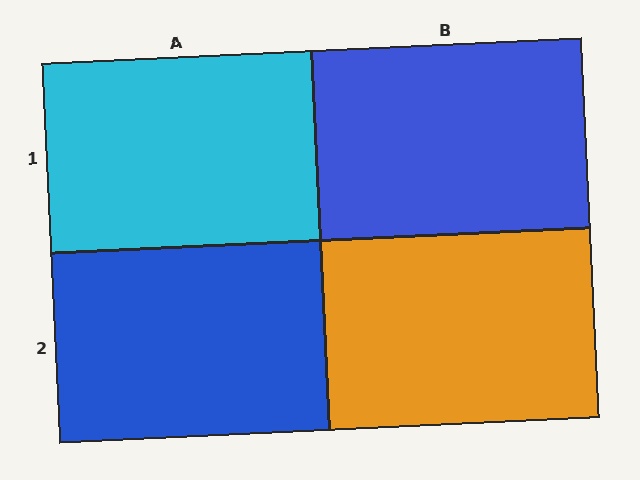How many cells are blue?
2 cells are blue.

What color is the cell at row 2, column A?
Blue.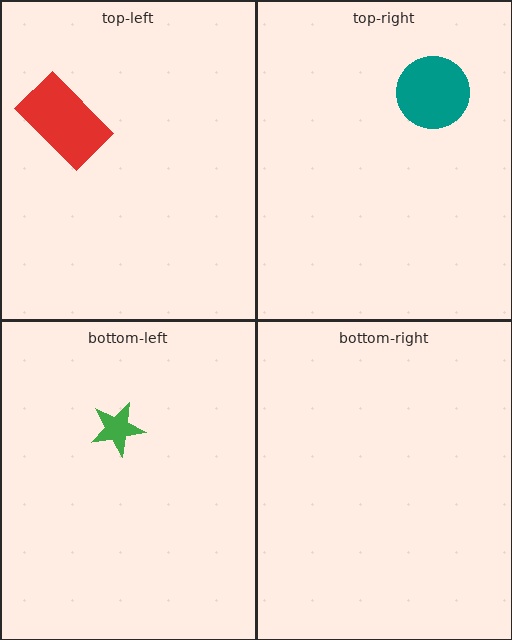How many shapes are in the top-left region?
1.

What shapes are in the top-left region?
The red rectangle.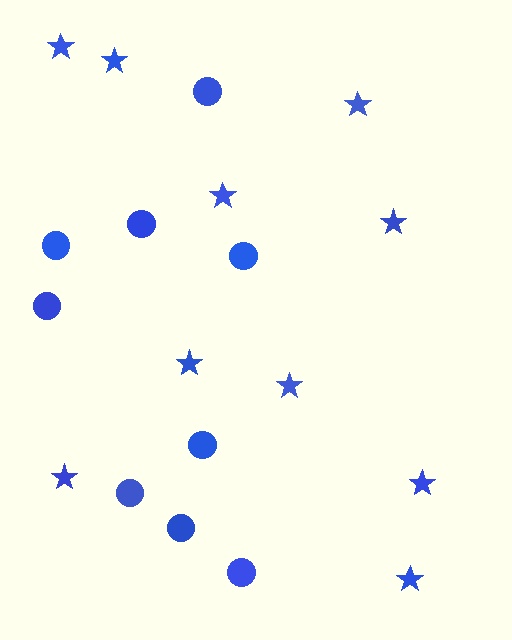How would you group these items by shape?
There are 2 groups: one group of circles (9) and one group of stars (10).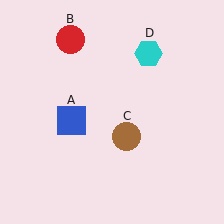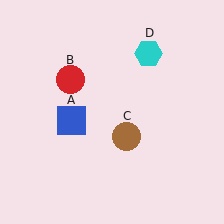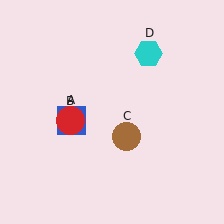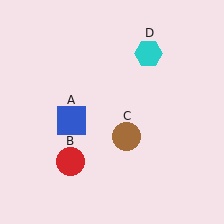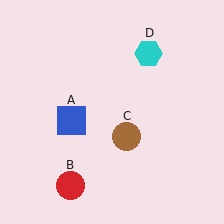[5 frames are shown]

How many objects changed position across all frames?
1 object changed position: red circle (object B).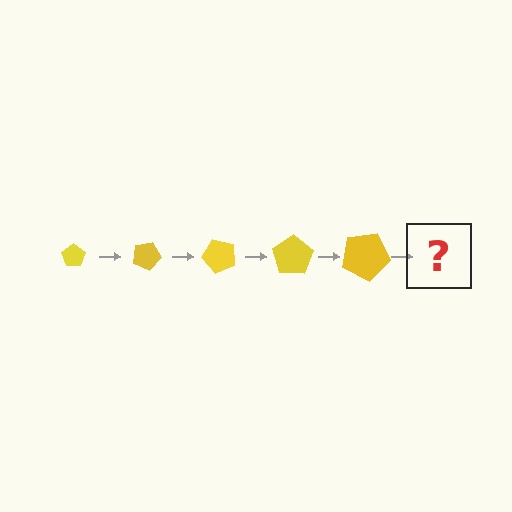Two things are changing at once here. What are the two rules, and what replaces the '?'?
The two rules are that the pentagon grows larger each step and it rotates 25 degrees each step. The '?' should be a pentagon, larger than the previous one and rotated 125 degrees from the start.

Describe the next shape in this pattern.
It should be a pentagon, larger than the previous one and rotated 125 degrees from the start.